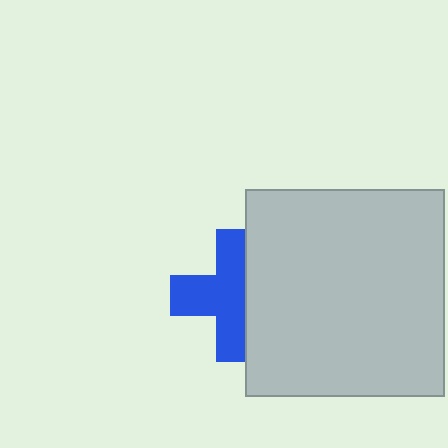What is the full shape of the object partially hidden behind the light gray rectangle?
The partially hidden object is a blue cross.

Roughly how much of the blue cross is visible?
About half of it is visible (roughly 63%).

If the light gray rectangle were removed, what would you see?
You would see the complete blue cross.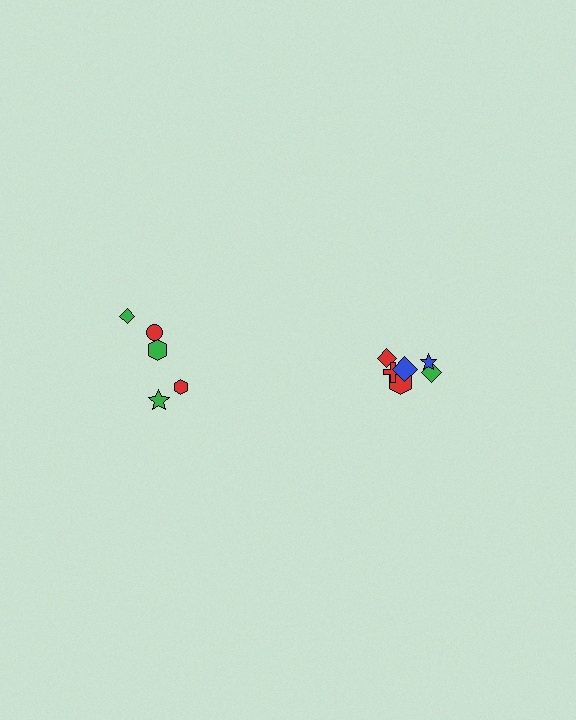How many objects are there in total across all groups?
There are 12 objects.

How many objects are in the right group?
There are 7 objects.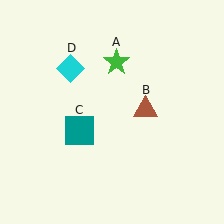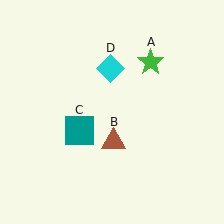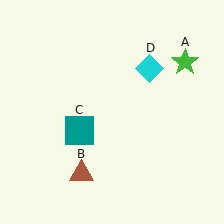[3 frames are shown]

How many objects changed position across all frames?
3 objects changed position: green star (object A), brown triangle (object B), cyan diamond (object D).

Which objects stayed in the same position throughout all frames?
Teal square (object C) remained stationary.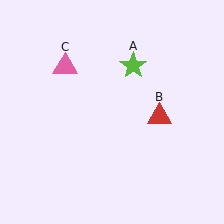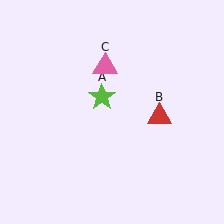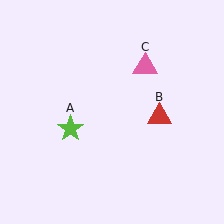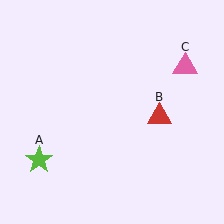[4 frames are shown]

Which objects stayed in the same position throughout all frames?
Red triangle (object B) remained stationary.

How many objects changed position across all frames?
2 objects changed position: lime star (object A), pink triangle (object C).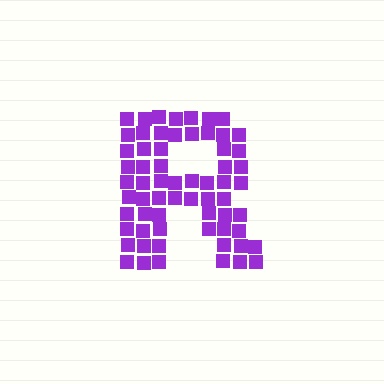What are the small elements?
The small elements are squares.